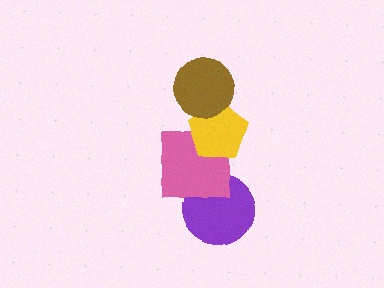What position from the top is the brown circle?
The brown circle is 1st from the top.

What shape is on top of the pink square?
The yellow pentagon is on top of the pink square.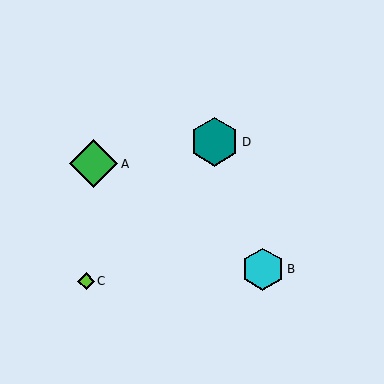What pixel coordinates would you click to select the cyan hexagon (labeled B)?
Click at (263, 269) to select the cyan hexagon B.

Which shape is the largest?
The teal hexagon (labeled D) is the largest.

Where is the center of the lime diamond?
The center of the lime diamond is at (86, 281).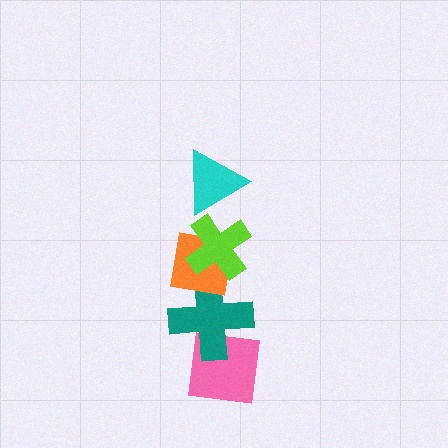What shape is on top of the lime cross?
The cyan triangle is on top of the lime cross.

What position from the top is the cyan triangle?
The cyan triangle is 1st from the top.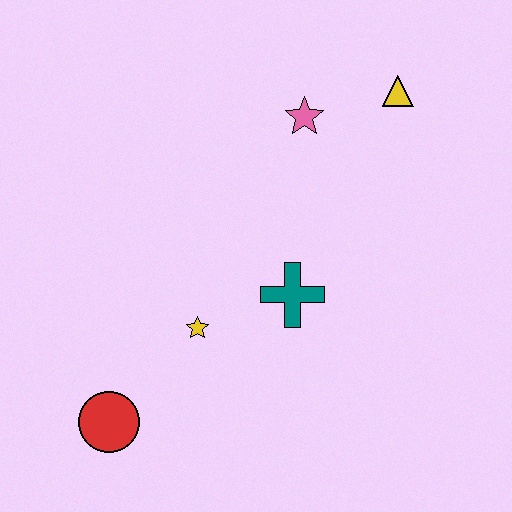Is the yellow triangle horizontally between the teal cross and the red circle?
No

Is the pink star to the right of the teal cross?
Yes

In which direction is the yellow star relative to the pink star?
The yellow star is below the pink star.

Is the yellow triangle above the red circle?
Yes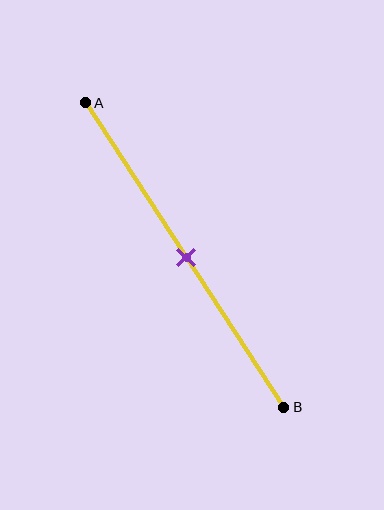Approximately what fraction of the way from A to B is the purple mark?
The purple mark is approximately 50% of the way from A to B.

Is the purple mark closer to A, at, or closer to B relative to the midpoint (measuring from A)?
The purple mark is approximately at the midpoint of segment AB.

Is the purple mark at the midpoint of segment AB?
Yes, the mark is approximately at the midpoint.